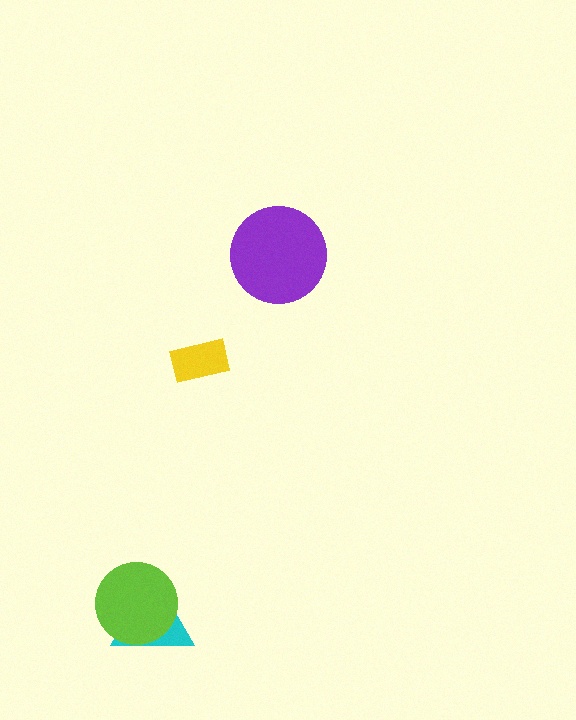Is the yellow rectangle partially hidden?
No, no other shape covers it.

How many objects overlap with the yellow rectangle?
0 objects overlap with the yellow rectangle.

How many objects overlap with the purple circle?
0 objects overlap with the purple circle.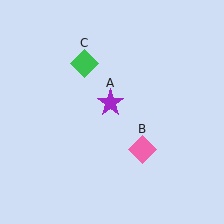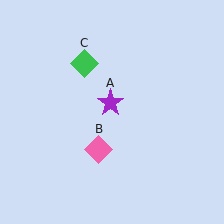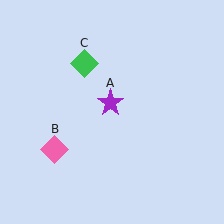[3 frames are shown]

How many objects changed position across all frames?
1 object changed position: pink diamond (object B).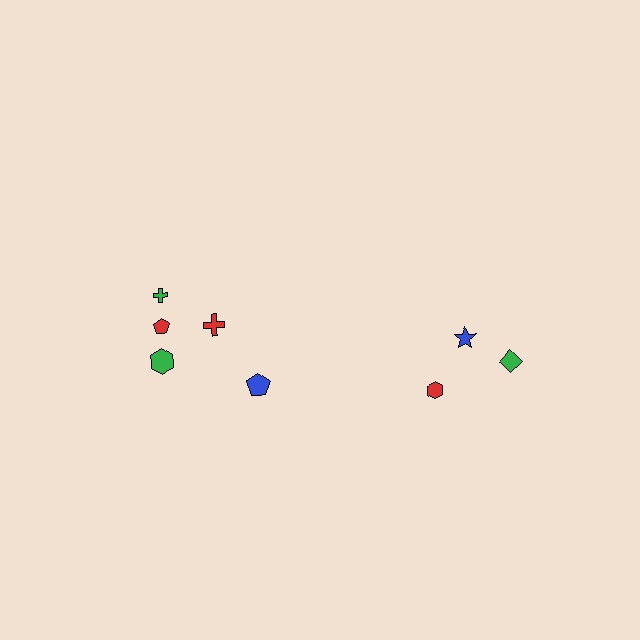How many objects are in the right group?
There are 3 objects.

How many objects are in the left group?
There are 5 objects.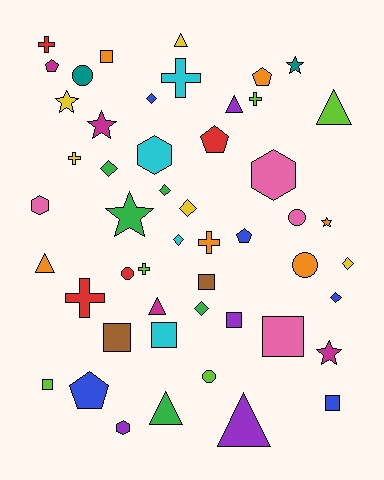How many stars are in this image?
There are 6 stars.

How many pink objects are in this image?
There are 4 pink objects.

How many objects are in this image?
There are 50 objects.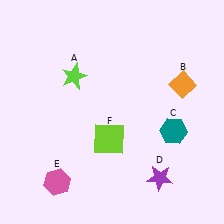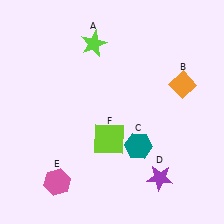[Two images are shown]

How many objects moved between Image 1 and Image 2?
2 objects moved between the two images.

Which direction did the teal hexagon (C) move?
The teal hexagon (C) moved left.